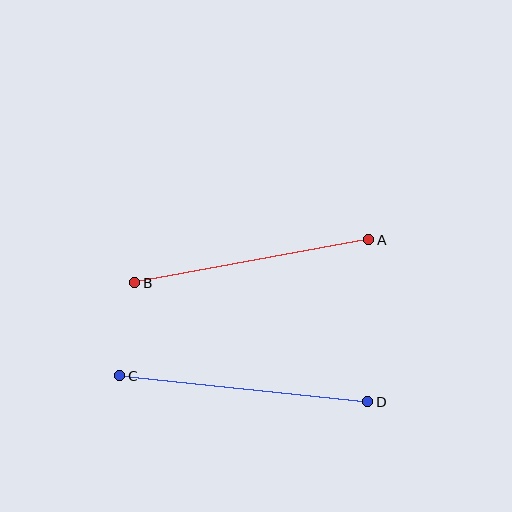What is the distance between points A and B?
The distance is approximately 238 pixels.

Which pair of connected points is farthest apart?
Points C and D are farthest apart.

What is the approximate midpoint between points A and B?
The midpoint is at approximately (252, 261) pixels.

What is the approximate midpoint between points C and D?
The midpoint is at approximately (244, 389) pixels.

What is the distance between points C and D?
The distance is approximately 249 pixels.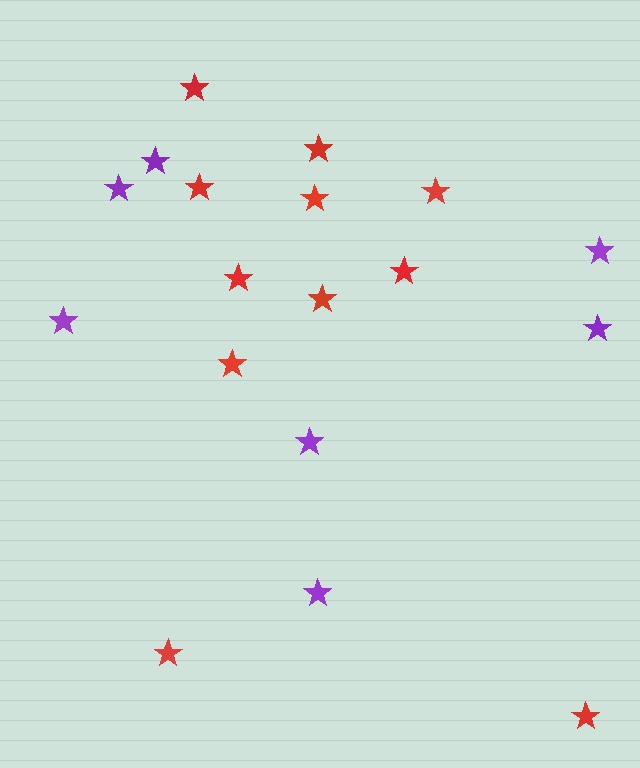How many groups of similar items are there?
There are 2 groups: one group of purple stars (7) and one group of red stars (11).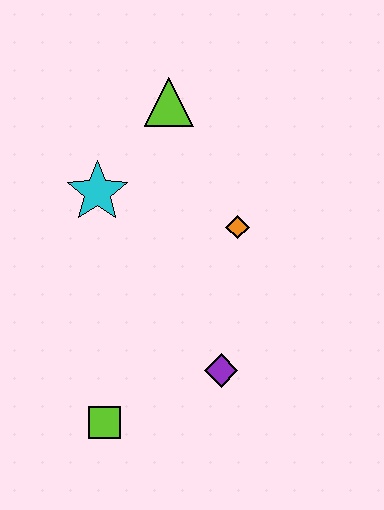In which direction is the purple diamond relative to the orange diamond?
The purple diamond is below the orange diamond.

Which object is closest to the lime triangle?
The cyan star is closest to the lime triangle.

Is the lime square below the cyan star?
Yes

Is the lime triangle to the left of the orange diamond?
Yes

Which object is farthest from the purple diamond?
The lime triangle is farthest from the purple diamond.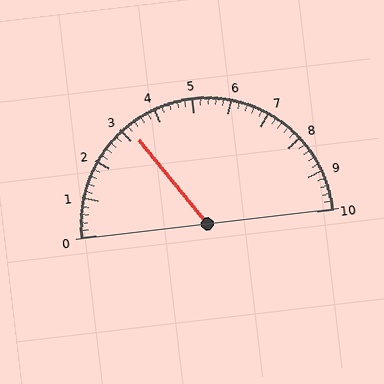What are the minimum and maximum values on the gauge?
The gauge ranges from 0 to 10.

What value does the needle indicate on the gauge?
The needle indicates approximately 3.2.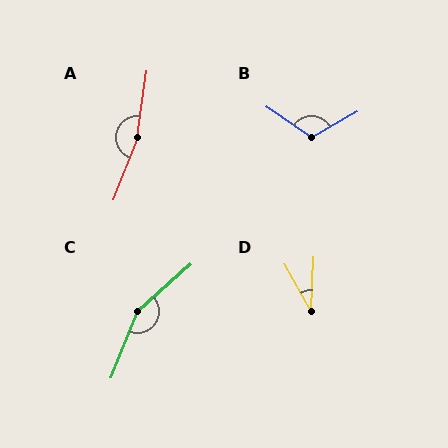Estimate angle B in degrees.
Approximately 116 degrees.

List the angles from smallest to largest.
D (32°), B (116°), C (153°), A (166°).